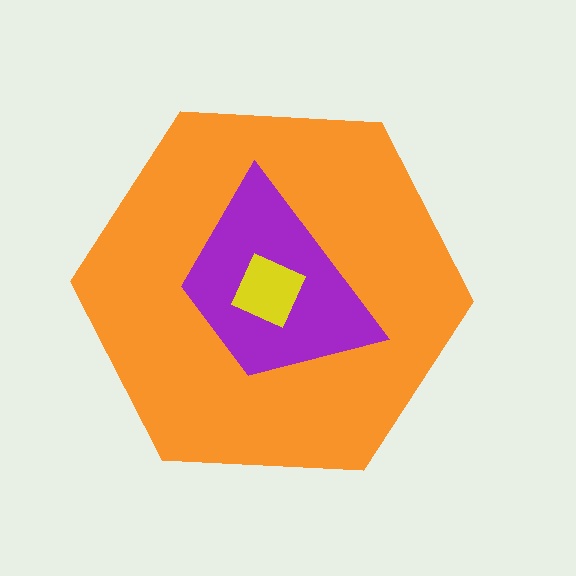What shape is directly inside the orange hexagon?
The purple trapezoid.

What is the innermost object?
The yellow square.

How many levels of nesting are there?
3.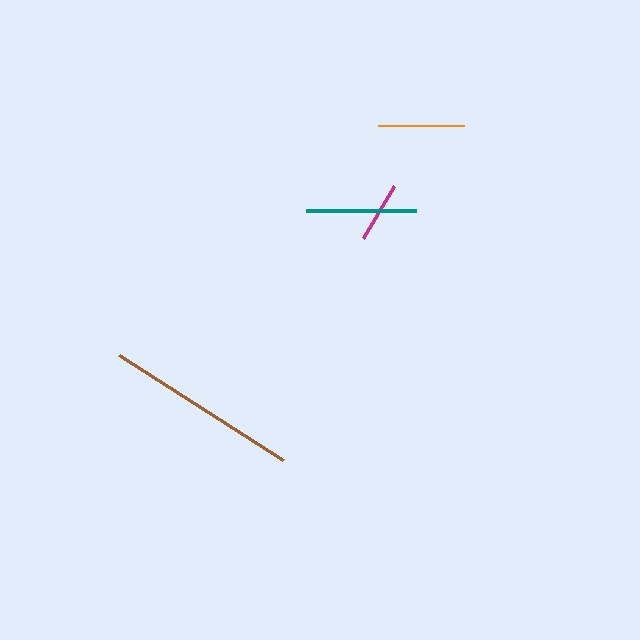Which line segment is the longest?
The brown line is the longest at approximately 195 pixels.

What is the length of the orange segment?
The orange segment is approximately 86 pixels long.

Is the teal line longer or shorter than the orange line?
The teal line is longer than the orange line.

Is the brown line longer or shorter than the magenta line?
The brown line is longer than the magenta line.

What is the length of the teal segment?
The teal segment is approximately 109 pixels long.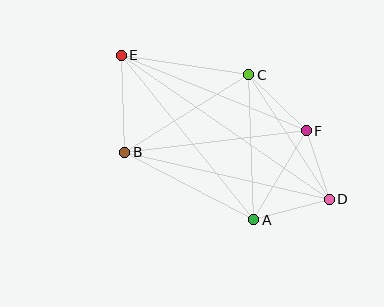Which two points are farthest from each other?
Points D and E are farthest from each other.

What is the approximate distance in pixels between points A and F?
The distance between A and F is approximately 103 pixels.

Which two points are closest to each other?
Points D and F are closest to each other.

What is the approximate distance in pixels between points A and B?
The distance between A and B is approximately 146 pixels.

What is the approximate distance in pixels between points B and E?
The distance between B and E is approximately 97 pixels.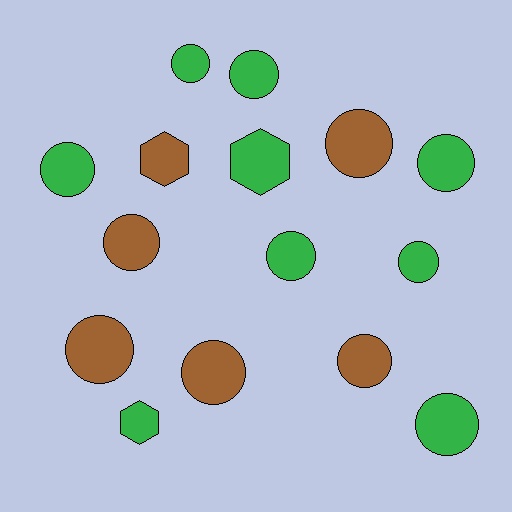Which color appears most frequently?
Green, with 9 objects.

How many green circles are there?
There are 7 green circles.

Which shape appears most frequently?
Circle, with 12 objects.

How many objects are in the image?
There are 15 objects.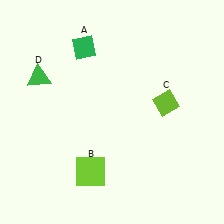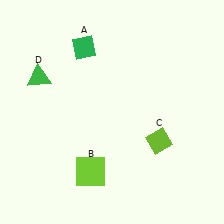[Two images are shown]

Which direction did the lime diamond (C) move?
The lime diamond (C) moved down.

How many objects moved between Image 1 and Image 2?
1 object moved between the two images.